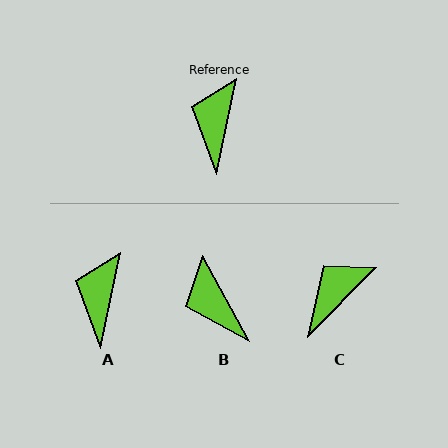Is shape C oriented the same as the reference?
No, it is off by about 33 degrees.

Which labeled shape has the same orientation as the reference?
A.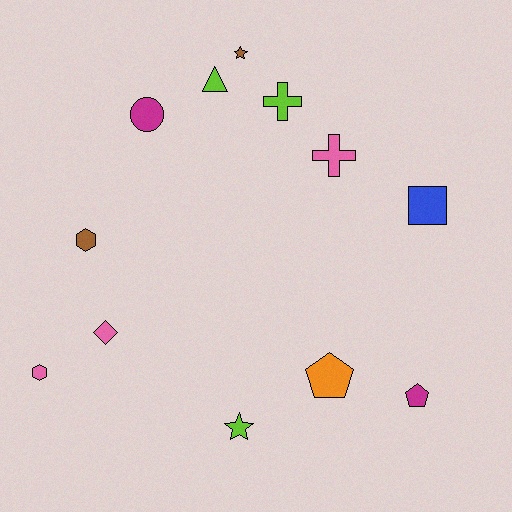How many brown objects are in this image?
There are 2 brown objects.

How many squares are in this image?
There is 1 square.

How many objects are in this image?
There are 12 objects.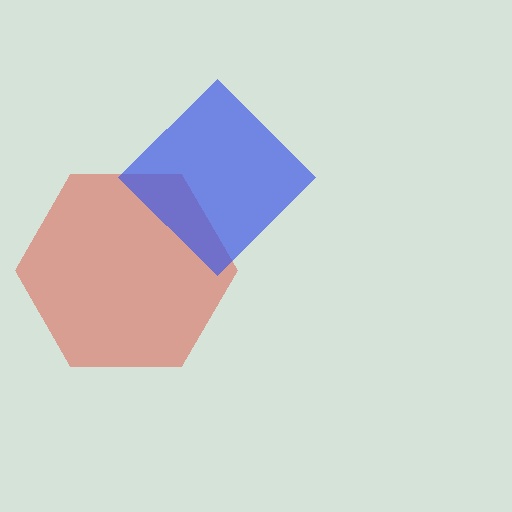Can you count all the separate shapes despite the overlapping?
Yes, there are 2 separate shapes.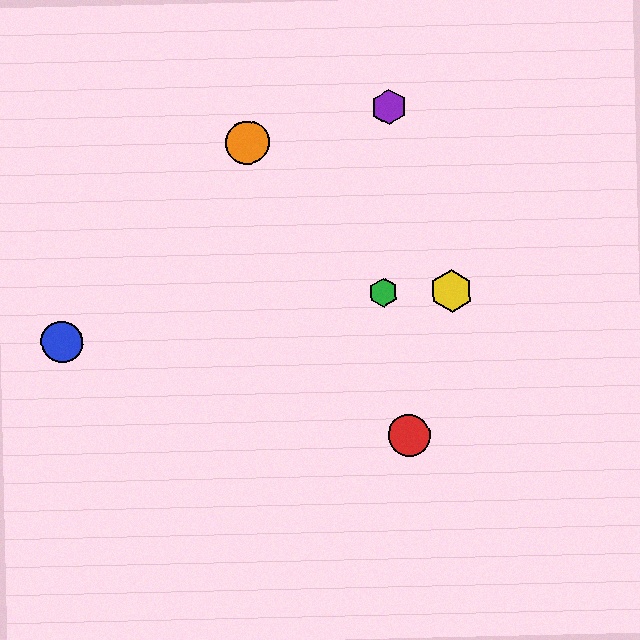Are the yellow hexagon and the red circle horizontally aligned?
No, the yellow hexagon is at y≈291 and the red circle is at y≈436.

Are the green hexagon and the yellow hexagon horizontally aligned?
Yes, both are at y≈292.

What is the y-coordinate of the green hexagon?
The green hexagon is at y≈292.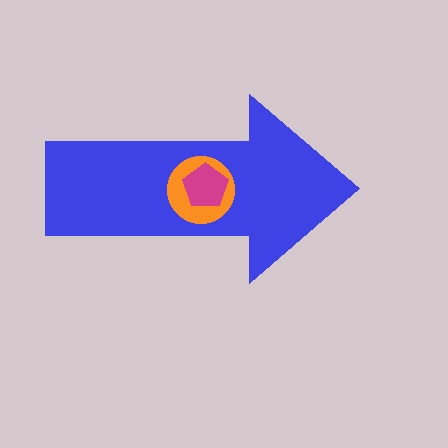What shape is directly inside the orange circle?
The magenta pentagon.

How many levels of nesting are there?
3.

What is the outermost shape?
The blue arrow.